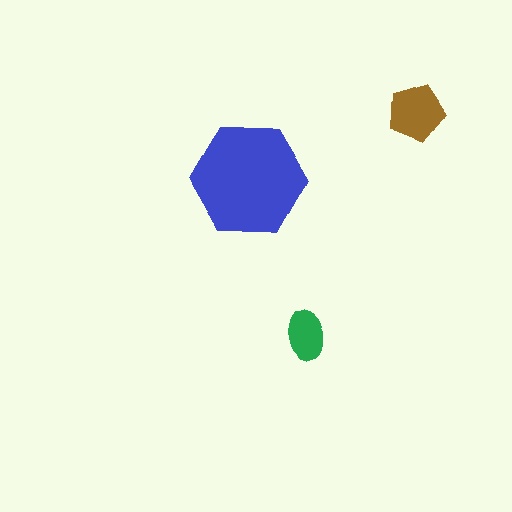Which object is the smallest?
The green ellipse.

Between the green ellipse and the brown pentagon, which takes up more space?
The brown pentagon.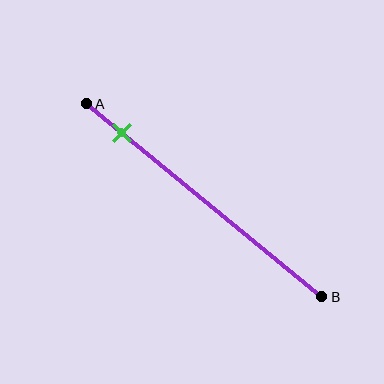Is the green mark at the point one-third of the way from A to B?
No, the mark is at about 15% from A, not at the 33% one-third point.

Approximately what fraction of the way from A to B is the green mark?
The green mark is approximately 15% of the way from A to B.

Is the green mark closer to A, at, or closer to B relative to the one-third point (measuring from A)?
The green mark is closer to point A than the one-third point of segment AB.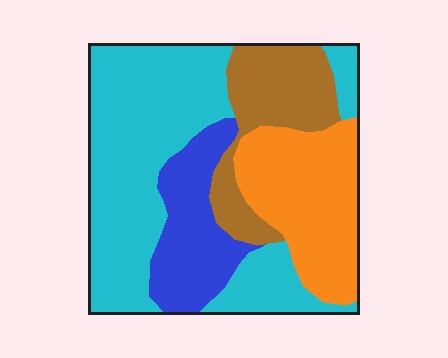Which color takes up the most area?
Cyan, at roughly 45%.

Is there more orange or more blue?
Orange.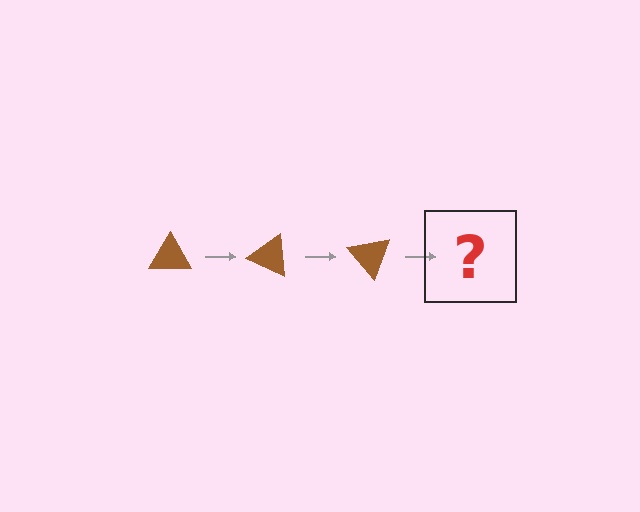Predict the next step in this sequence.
The next step is a brown triangle rotated 75 degrees.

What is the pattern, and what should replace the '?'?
The pattern is that the triangle rotates 25 degrees each step. The '?' should be a brown triangle rotated 75 degrees.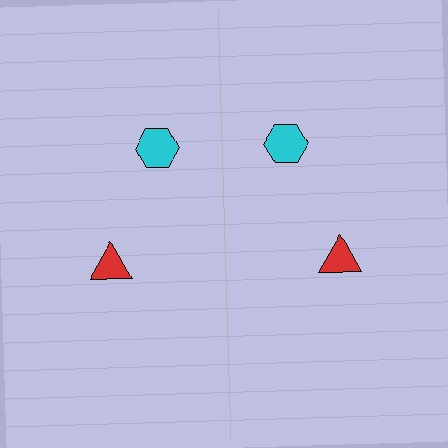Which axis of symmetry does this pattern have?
The pattern has a vertical axis of symmetry running through the center of the image.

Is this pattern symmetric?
Yes, this pattern has bilateral (reflection) symmetry.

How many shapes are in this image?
There are 4 shapes in this image.